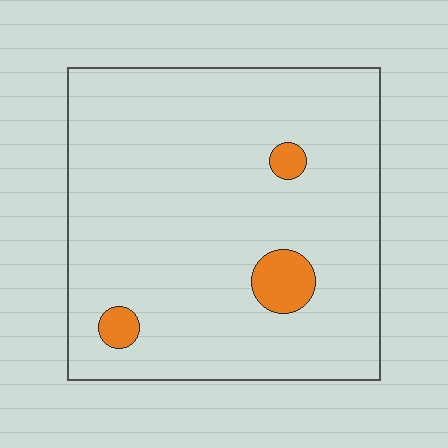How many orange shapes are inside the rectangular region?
3.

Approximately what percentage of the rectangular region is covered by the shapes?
Approximately 5%.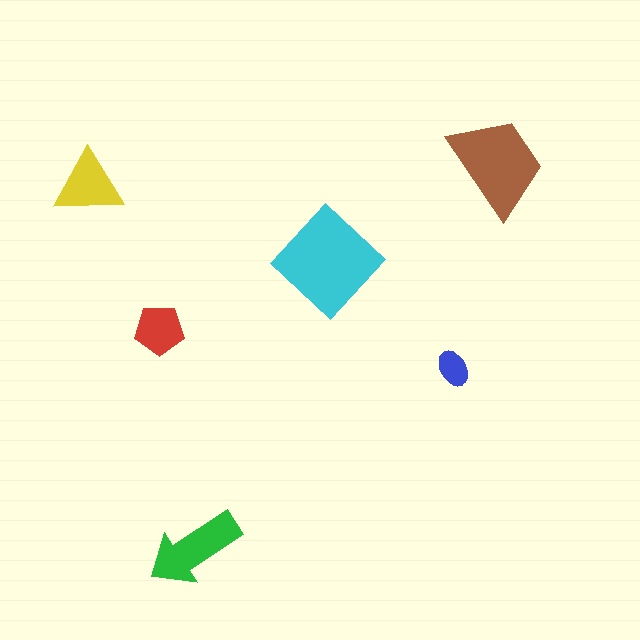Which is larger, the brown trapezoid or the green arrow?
The brown trapezoid.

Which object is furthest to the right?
The brown trapezoid is rightmost.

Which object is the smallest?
The blue ellipse.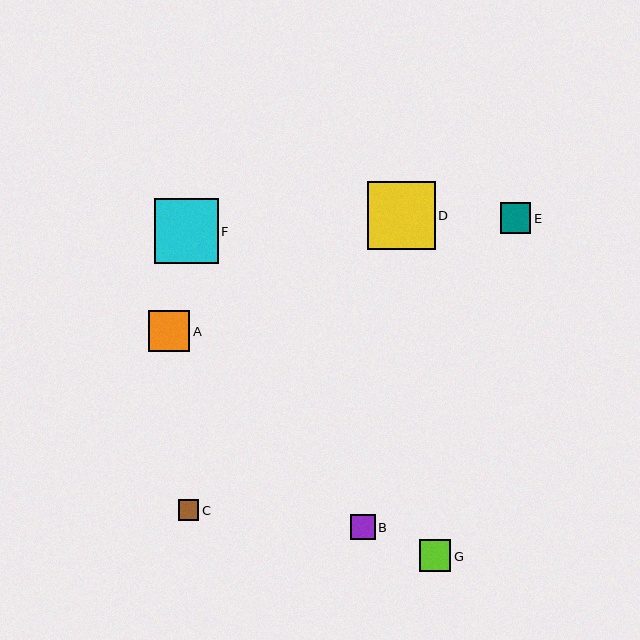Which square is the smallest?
Square C is the smallest with a size of approximately 21 pixels.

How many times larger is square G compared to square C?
Square G is approximately 1.5 times the size of square C.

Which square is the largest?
Square D is the largest with a size of approximately 68 pixels.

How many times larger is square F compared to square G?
Square F is approximately 2.1 times the size of square G.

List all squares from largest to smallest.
From largest to smallest: D, F, A, G, E, B, C.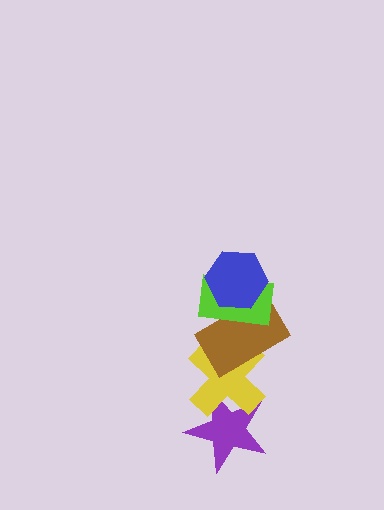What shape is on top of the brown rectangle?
The lime rectangle is on top of the brown rectangle.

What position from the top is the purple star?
The purple star is 5th from the top.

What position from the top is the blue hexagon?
The blue hexagon is 1st from the top.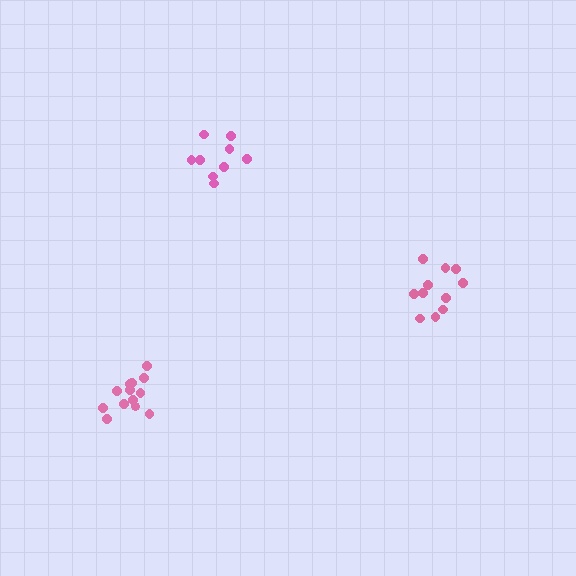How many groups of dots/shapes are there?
There are 3 groups.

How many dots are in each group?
Group 1: 9 dots, Group 2: 11 dots, Group 3: 13 dots (33 total).